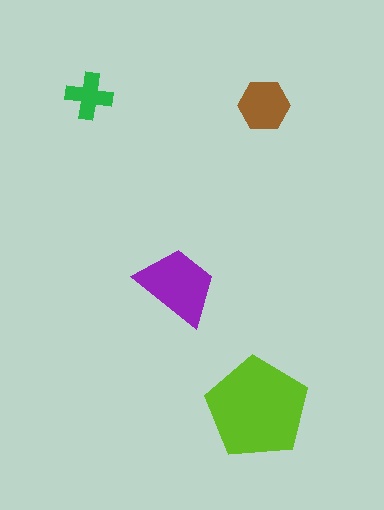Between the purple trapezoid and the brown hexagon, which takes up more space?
The purple trapezoid.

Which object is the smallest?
The green cross.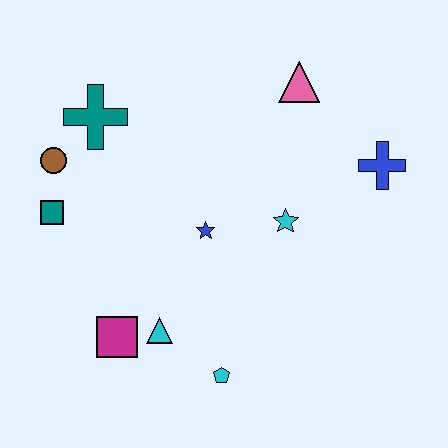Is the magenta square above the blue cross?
No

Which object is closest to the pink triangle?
The blue cross is closest to the pink triangle.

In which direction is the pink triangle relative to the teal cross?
The pink triangle is to the right of the teal cross.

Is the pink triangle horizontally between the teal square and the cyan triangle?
No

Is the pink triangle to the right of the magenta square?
Yes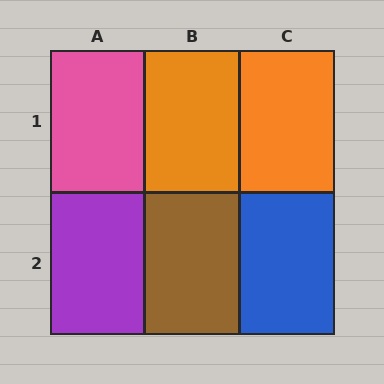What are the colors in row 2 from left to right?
Purple, brown, blue.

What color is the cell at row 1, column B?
Orange.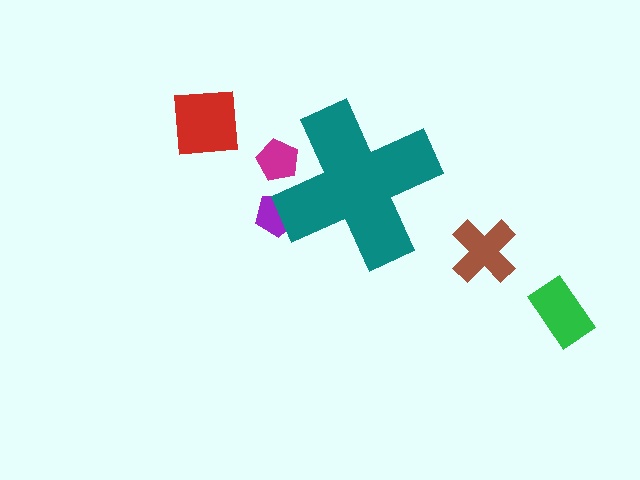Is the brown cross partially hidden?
No, the brown cross is fully visible.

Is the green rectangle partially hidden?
No, the green rectangle is fully visible.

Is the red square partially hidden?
No, the red square is fully visible.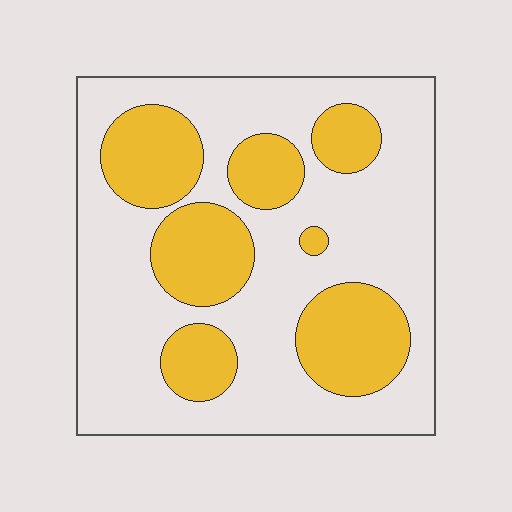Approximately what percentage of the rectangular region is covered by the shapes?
Approximately 30%.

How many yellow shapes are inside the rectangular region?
7.